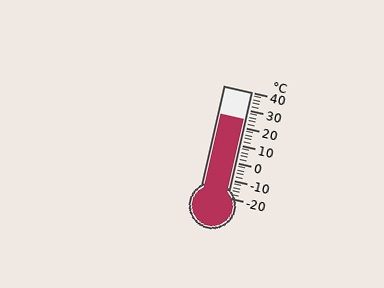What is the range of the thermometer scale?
The thermometer scale ranges from -20°C to 40°C.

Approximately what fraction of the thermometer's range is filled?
The thermometer is filled to approximately 75% of its range.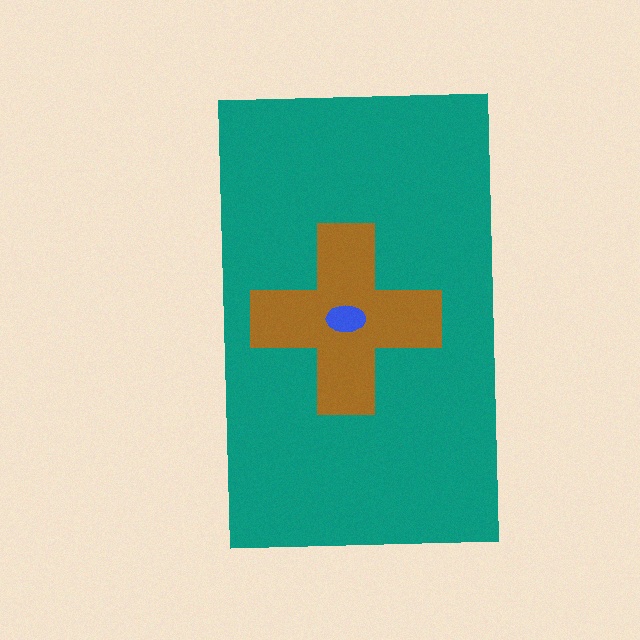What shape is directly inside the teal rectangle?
The brown cross.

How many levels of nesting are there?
3.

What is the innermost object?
The blue ellipse.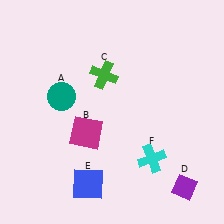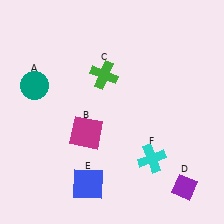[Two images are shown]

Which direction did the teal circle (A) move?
The teal circle (A) moved left.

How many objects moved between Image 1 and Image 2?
1 object moved between the two images.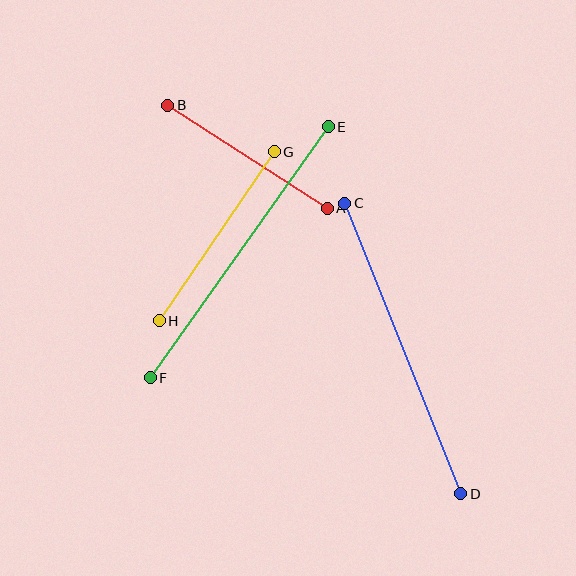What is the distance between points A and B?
The distance is approximately 190 pixels.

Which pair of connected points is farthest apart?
Points C and D are farthest apart.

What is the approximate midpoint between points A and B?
The midpoint is at approximately (247, 157) pixels.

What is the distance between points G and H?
The distance is approximately 205 pixels.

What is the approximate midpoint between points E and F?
The midpoint is at approximately (239, 252) pixels.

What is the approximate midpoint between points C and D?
The midpoint is at approximately (403, 348) pixels.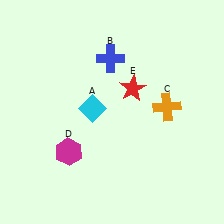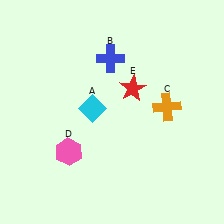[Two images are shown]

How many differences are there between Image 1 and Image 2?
There is 1 difference between the two images.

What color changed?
The hexagon (D) changed from magenta in Image 1 to pink in Image 2.